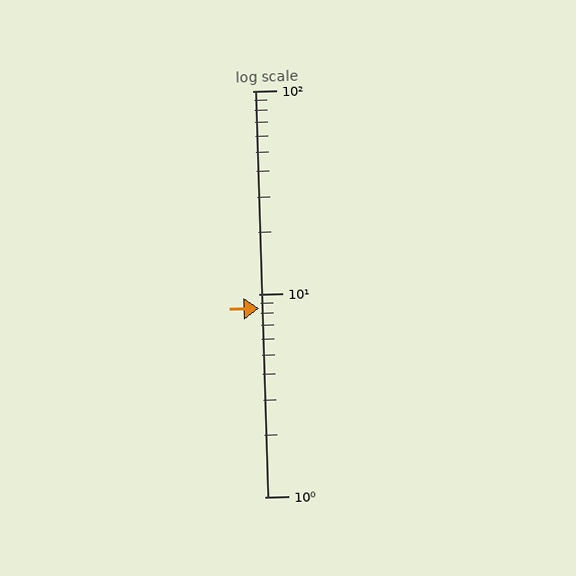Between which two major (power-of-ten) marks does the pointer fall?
The pointer is between 1 and 10.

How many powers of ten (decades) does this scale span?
The scale spans 2 decades, from 1 to 100.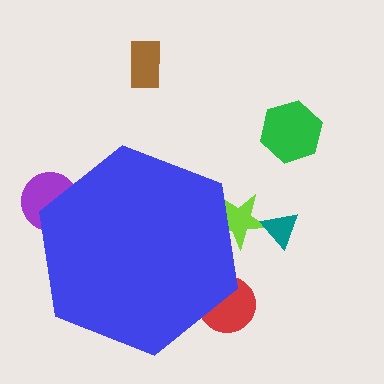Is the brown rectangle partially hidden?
No, the brown rectangle is fully visible.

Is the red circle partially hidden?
Yes, the red circle is partially hidden behind the blue hexagon.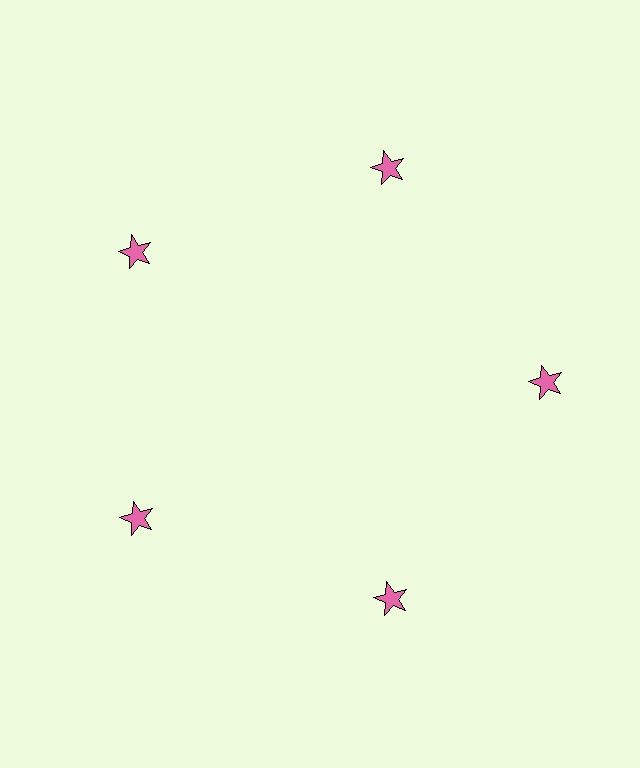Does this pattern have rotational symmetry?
Yes, this pattern has 5-fold rotational symmetry. It looks the same after rotating 72 degrees around the center.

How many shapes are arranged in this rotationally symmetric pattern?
There are 5 shapes, arranged in 5 groups of 1.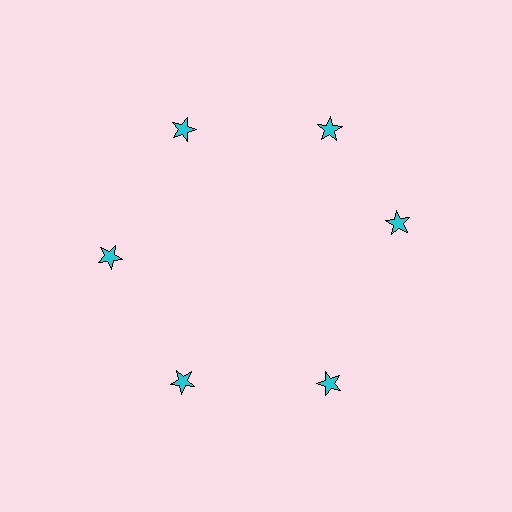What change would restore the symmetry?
The symmetry would be restored by rotating it back into even spacing with its neighbors so that all 6 stars sit at equal angles and equal distance from the center.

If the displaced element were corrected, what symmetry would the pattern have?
It would have 6-fold rotational symmetry — the pattern would map onto itself every 60 degrees.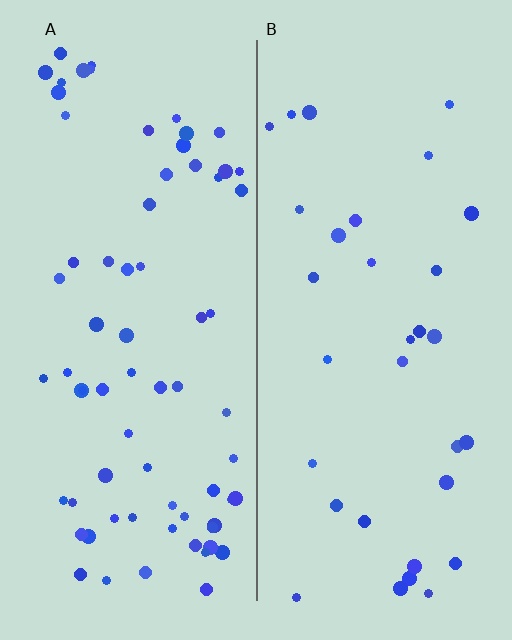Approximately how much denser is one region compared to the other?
Approximately 2.2× — region A over region B.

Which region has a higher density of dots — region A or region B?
A (the left).